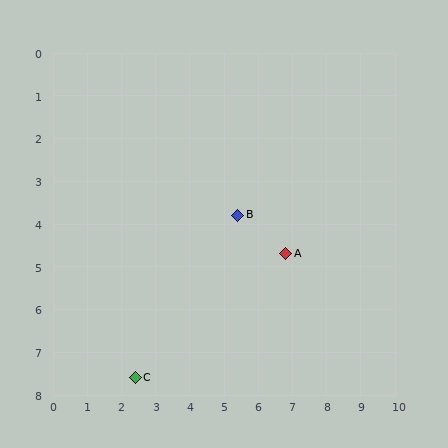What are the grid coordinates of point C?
Point C is at approximately (2.4, 7.6).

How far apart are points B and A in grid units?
Points B and A are about 1.7 grid units apart.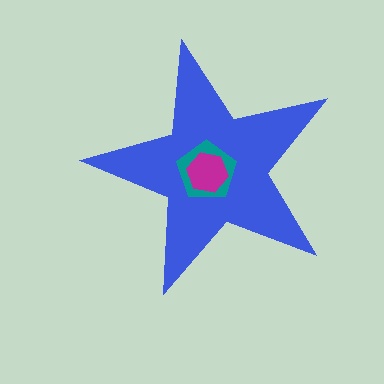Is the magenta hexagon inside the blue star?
Yes.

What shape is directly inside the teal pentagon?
The magenta hexagon.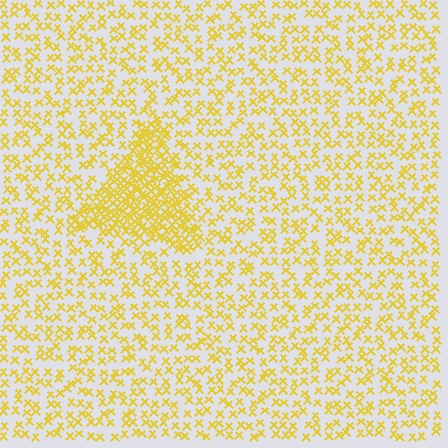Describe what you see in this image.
The image contains small yellow elements arranged at two different densities. A triangle-shaped region is visible where the elements are more densely packed than the surrounding area.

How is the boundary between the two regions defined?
The boundary is defined by a change in element density (approximately 2.5x ratio). All elements are the same color, size, and shape.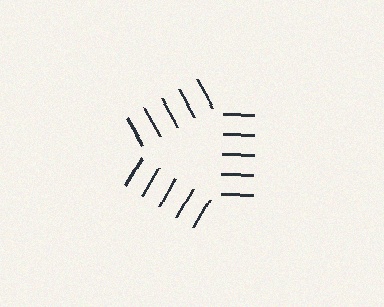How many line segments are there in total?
15 — 5 along each of the 3 edges.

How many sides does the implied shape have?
3 sides — the line-ends trace a triangle.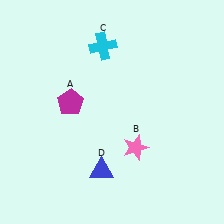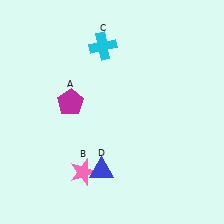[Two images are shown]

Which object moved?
The pink star (B) moved left.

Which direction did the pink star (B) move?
The pink star (B) moved left.